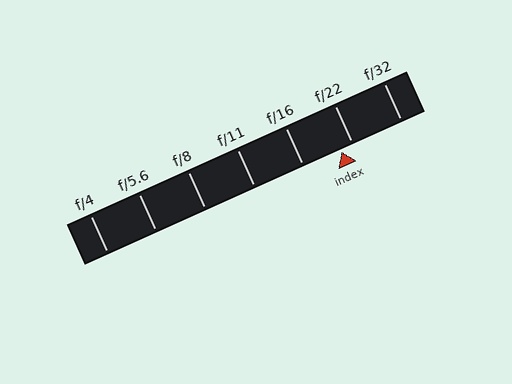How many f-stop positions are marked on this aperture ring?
There are 7 f-stop positions marked.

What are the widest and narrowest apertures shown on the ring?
The widest aperture shown is f/4 and the narrowest is f/32.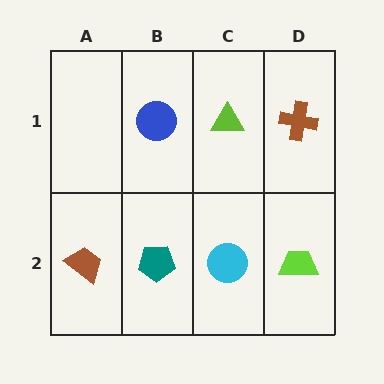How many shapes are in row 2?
4 shapes.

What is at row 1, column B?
A blue circle.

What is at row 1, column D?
A brown cross.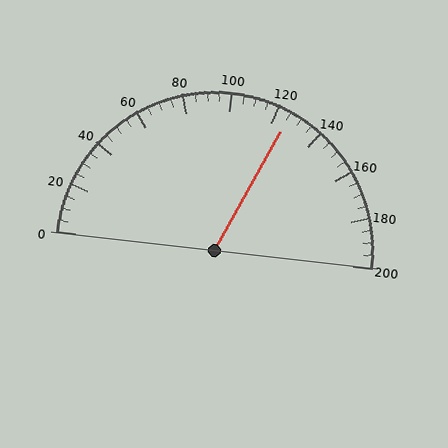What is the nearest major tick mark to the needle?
The nearest major tick mark is 120.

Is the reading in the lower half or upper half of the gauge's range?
The reading is in the upper half of the range (0 to 200).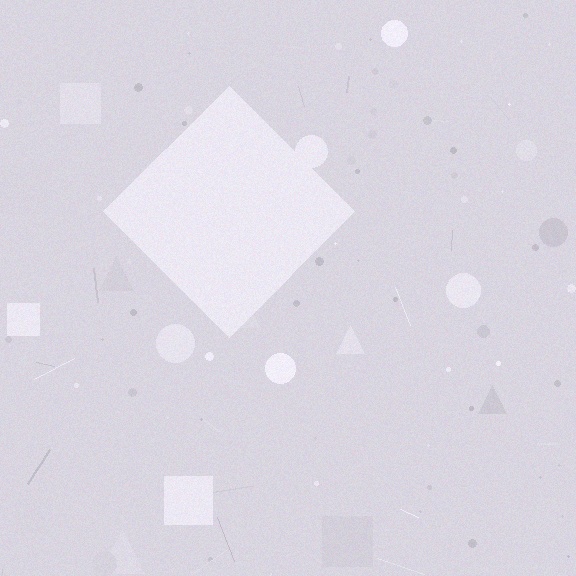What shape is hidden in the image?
A diamond is hidden in the image.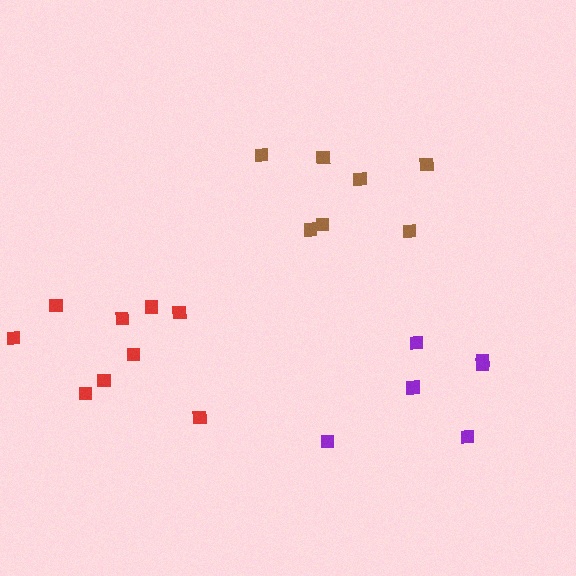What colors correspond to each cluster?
The clusters are colored: purple, red, brown.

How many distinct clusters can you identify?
There are 3 distinct clusters.